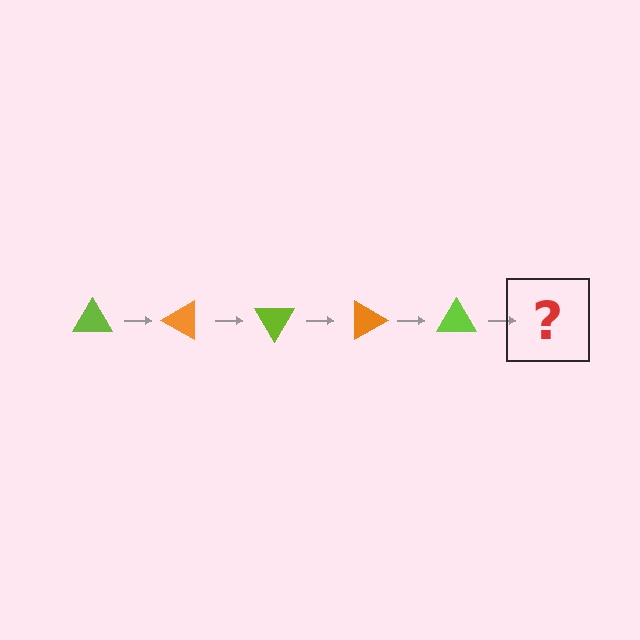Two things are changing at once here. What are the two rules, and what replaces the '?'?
The two rules are that it rotates 30 degrees each step and the color cycles through lime and orange. The '?' should be an orange triangle, rotated 150 degrees from the start.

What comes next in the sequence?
The next element should be an orange triangle, rotated 150 degrees from the start.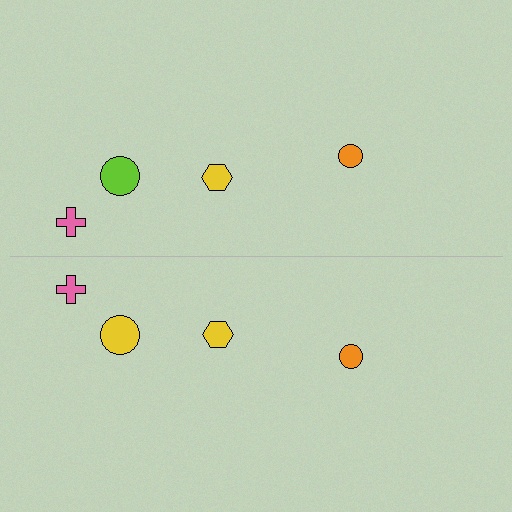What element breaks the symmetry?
The yellow circle on the bottom side breaks the symmetry — its mirror counterpart is lime.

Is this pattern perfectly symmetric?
No, the pattern is not perfectly symmetric. The yellow circle on the bottom side breaks the symmetry — its mirror counterpart is lime.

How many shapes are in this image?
There are 8 shapes in this image.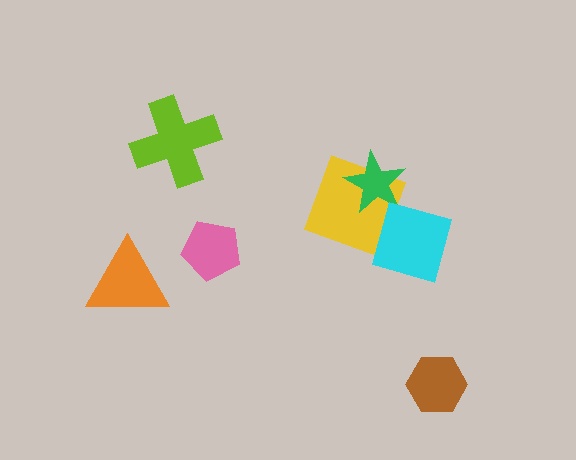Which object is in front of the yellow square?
The green star is in front of the yellow square.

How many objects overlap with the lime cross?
0 objects overlap with the lime cross.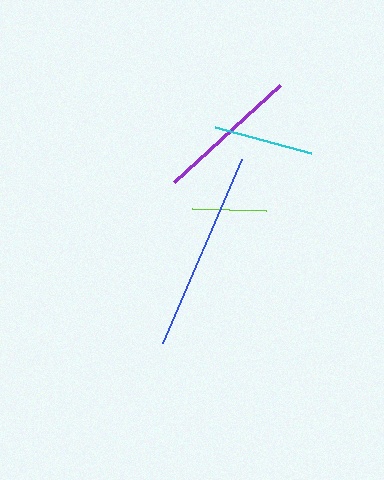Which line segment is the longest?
The blue line is the longest at approximately 200 pixels.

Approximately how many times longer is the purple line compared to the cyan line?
The purple line is approximately 1.4 times the length of the cyan line.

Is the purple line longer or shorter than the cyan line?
The purple line is longer than the cyan line.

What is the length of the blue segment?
The blue segment is approximately 200 pixels long.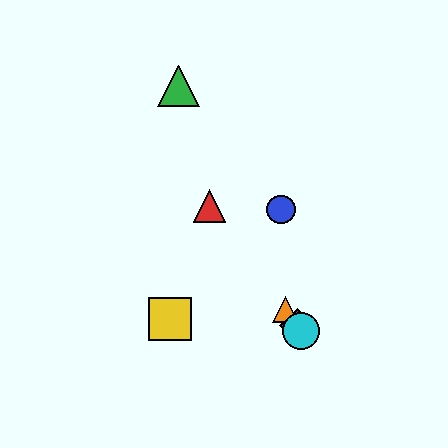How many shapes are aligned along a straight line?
4 shapes (the red triangle, the purple diamond, the orange triangle, the cyan circle) are aligned along a straight line.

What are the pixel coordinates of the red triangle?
The red triangle is at (209, 206).